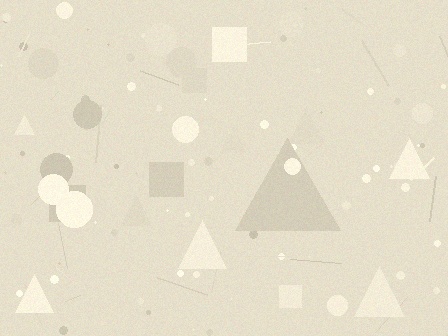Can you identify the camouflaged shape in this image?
The camouflaged shape is a triangle.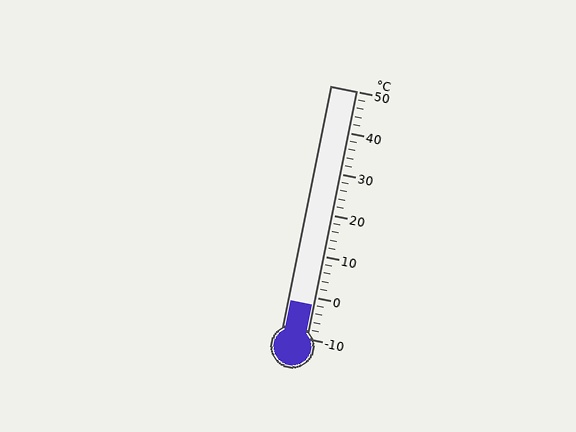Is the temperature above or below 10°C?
The temperature is below 10°C.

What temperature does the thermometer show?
The thermometer shows approximately -2°C.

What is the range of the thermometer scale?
The thermometer scale ranges from -10°C to 50°C.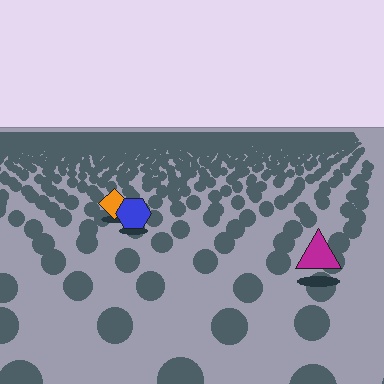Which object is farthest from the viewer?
The orange diamond is farthest from the viewer. It appears smaller and the ground texture around it is denser.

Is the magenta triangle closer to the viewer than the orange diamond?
Yes. The magenta triangle is closer — you can tell from the texture gradient: the ground texture is coarser near it.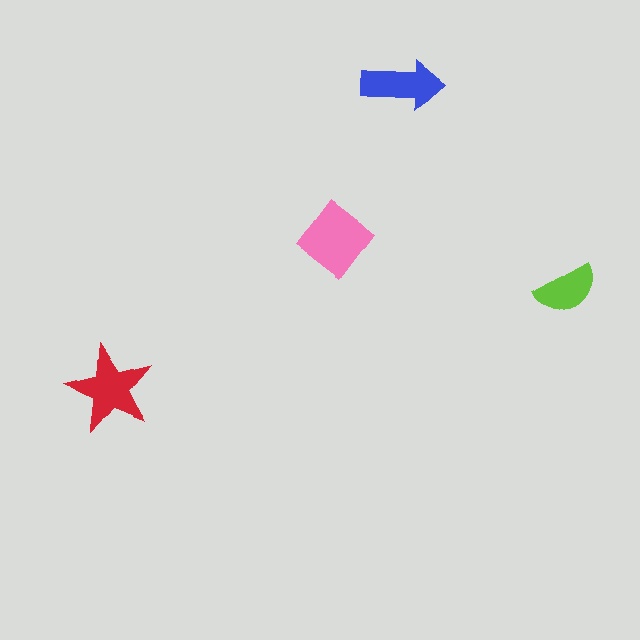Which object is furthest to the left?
The red star is leftmost.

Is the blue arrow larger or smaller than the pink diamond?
Smaller.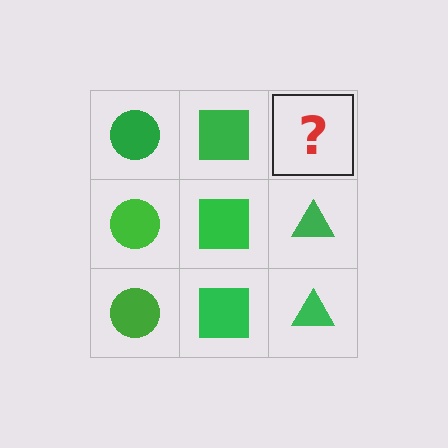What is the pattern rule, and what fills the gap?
The rule is that each column has a consistent shape. The gap should be filled with a green triangle.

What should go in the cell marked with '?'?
The missing cell should contain a green triangle.